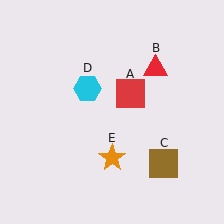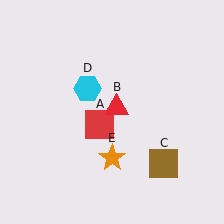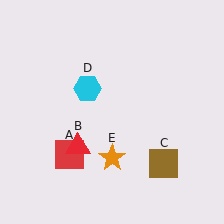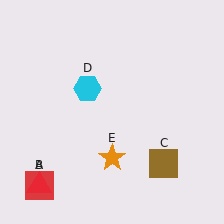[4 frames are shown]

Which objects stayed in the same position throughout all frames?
Brown square (object C) and cyan hexagon (object D) and orange star (object E) remained stationary.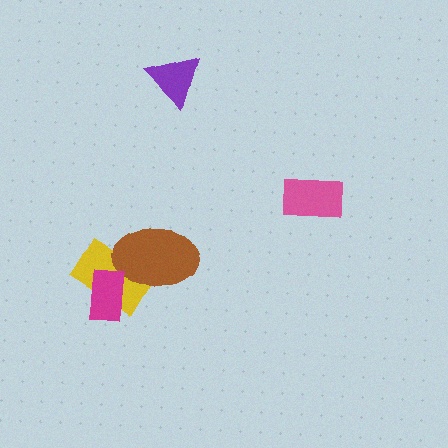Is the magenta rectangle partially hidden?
No, no other shape covers it.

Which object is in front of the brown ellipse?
The magenta rectangle is in front of the brown ellipse.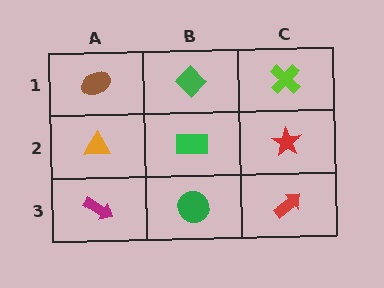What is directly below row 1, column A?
An orange triangle.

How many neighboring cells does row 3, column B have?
3.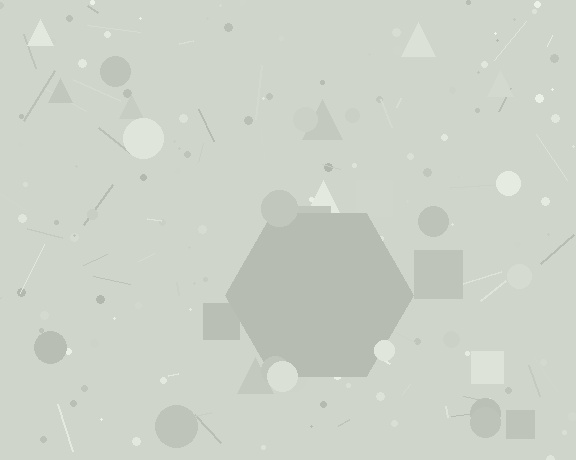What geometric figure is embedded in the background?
A hexagon is embedded in the background.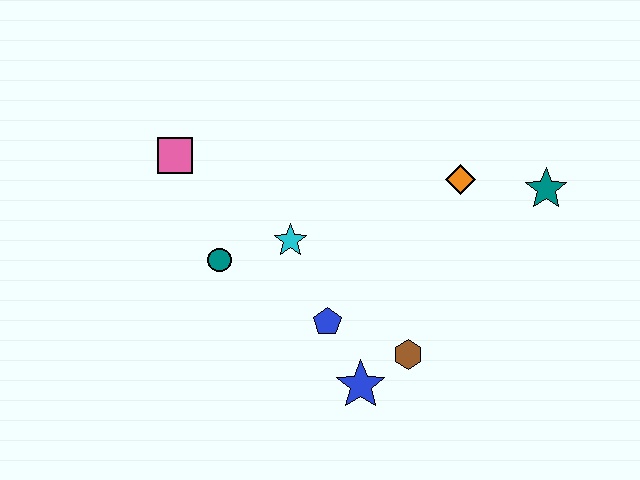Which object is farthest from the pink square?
The teal star is farthest from the pink square.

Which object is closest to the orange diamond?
The teal star is closest to the orange diamond.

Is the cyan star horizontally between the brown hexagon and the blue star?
No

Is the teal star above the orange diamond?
No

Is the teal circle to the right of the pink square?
Yes